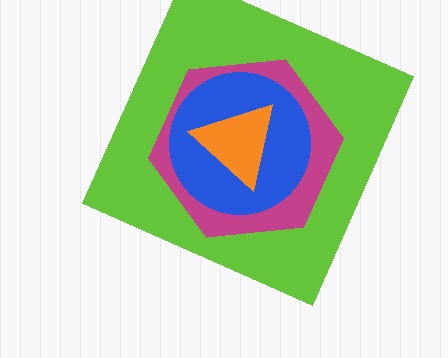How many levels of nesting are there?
4.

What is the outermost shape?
The lime square.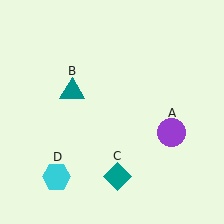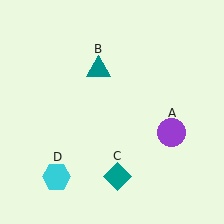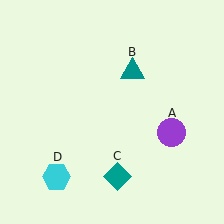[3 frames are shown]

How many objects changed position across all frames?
1 object changed position: teal triangle (object B).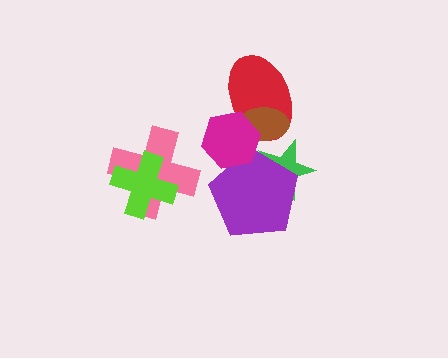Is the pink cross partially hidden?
Yes, it is partially covered by another shape.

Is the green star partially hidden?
Yes, it is partially covered by another shape.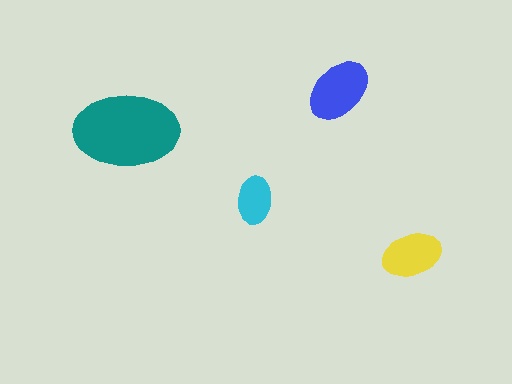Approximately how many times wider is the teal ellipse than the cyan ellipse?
About 2 times wider.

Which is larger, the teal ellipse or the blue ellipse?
The teal one.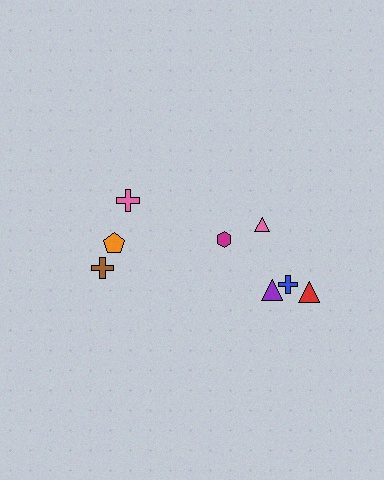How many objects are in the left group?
There are 3 objects.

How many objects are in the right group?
There are 5 objects.